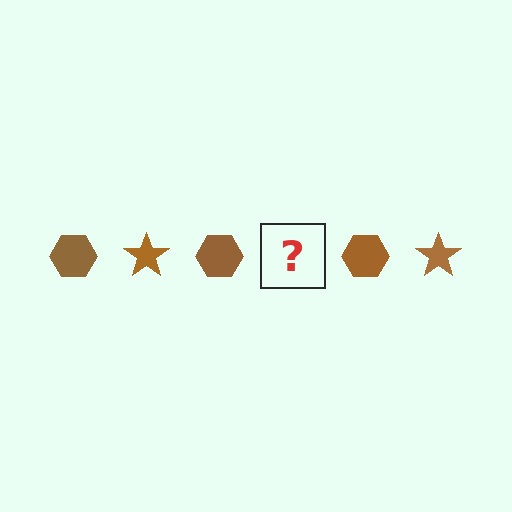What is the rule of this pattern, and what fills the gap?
The rule is that the pattern cycles through hexagon, star shapes in brown. The gap should be filled with a brown star.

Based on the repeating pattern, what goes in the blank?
The blank should be a brown star.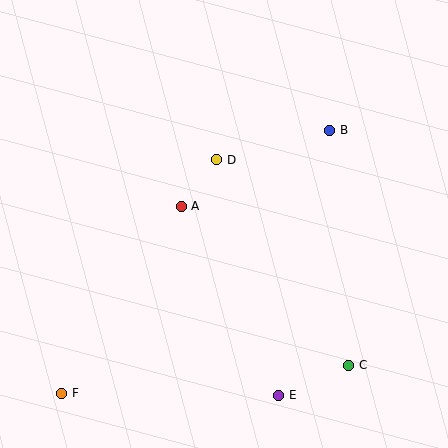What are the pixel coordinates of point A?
Point A is at (181, 206).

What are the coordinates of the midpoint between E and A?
The midpoint between E and A is at (230, 301).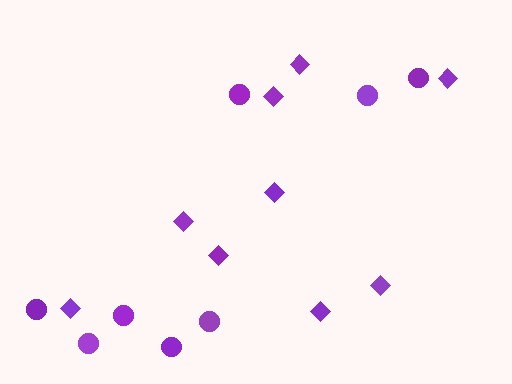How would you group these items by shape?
There are 2 groups: one group of diamonds (9) and one group of circles (8).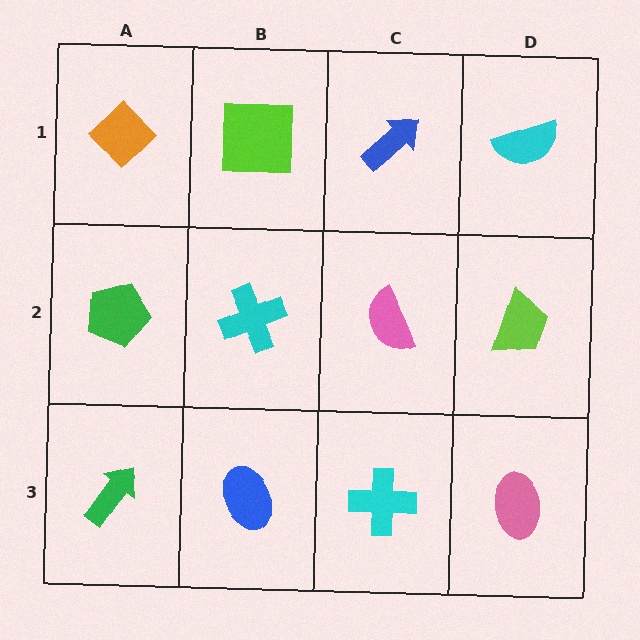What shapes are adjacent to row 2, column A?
An orange diamond (row 1, column A), a green arrow (row 3, column A), a cyan cross (row 2, column B).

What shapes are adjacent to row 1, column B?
A cyan cross (row 2, column B), an orange diamond (row 1, column A), a blue arrow (row 1, column C).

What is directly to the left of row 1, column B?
An orange diamond.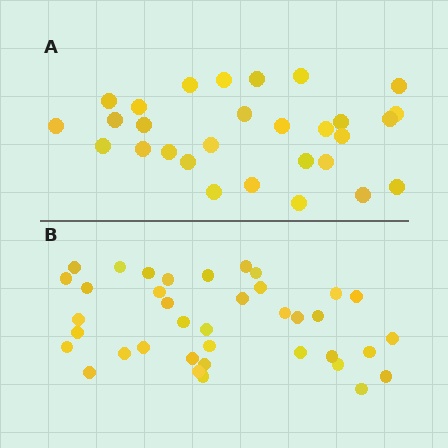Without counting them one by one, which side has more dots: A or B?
Region B (the bottom region) has more dots.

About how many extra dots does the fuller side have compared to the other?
Region B has roughly 8 or so more dots than region A.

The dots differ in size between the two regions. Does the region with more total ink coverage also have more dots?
No. Region A has more total ink coverage because its dots are larger, but region B actually contains more individual dots. Total area can be misleading — the number of items is what matters here.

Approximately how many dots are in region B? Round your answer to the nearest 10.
About 40 dots. (The exact count is 38, which rounds to 40.)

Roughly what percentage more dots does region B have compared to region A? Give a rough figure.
About 30% more.